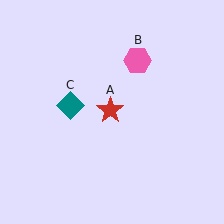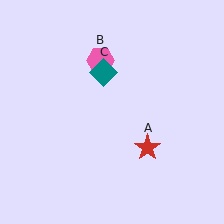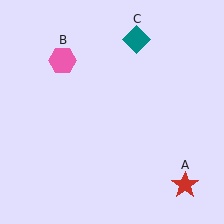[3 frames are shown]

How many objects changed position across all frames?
3 objects changed position: red star (object A), pink hexagon (object B), teal diamond (object C).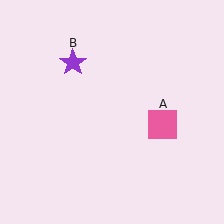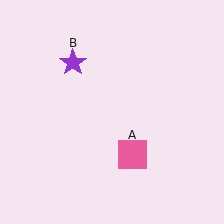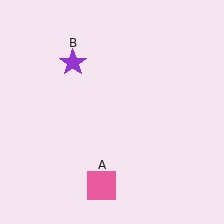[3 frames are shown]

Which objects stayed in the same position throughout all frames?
Purple star (object B) remained stationary.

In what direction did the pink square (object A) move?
The pink square (object A) moved down and to the left.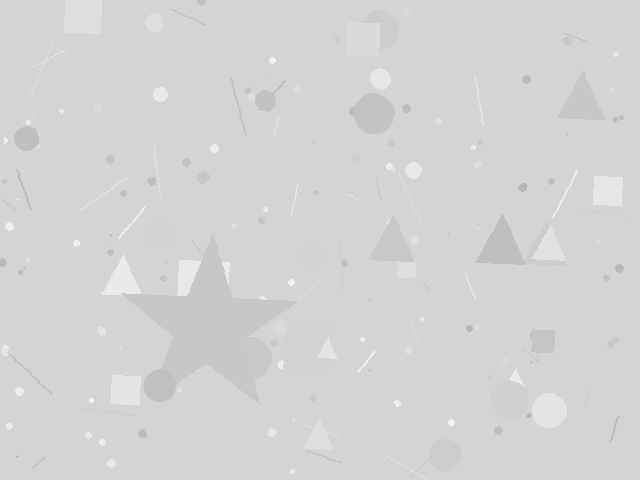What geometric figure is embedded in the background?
A star is embedded in the background.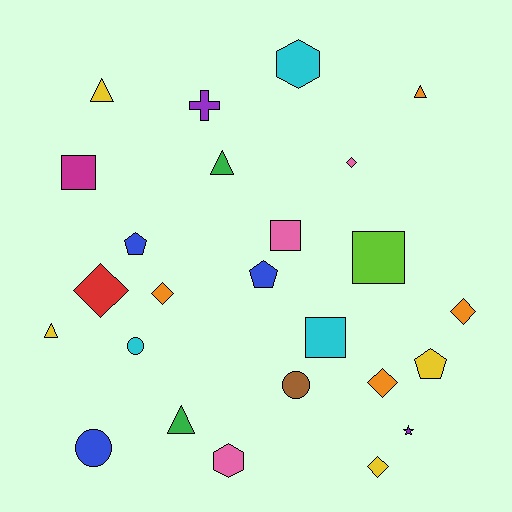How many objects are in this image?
There are 25 objects.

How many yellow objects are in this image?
There are 4 yellow objects.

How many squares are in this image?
There are 4 squares.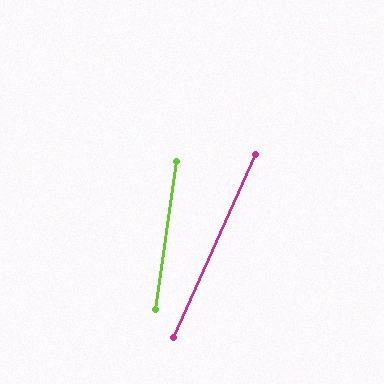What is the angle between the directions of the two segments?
Approximately 16 degrees.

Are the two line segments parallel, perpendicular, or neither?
Neither parallel nor perpendicular — they differ by about 16°.